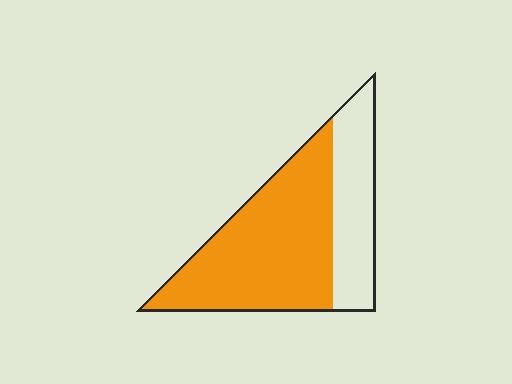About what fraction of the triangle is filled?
About two thirds (2/3).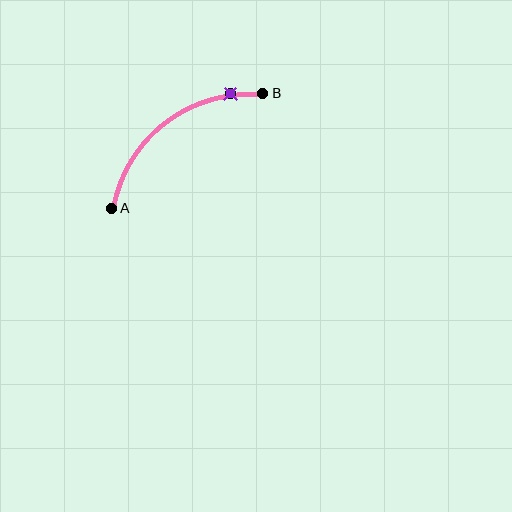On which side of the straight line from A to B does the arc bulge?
The arc bulges above and to the left of the straight line connecting A and B.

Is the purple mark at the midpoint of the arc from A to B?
No. The purple mark lies on the arc but is closer to endpoint B. The arc midpoint would be at the point on the curve equidistant along the arc from both A and B.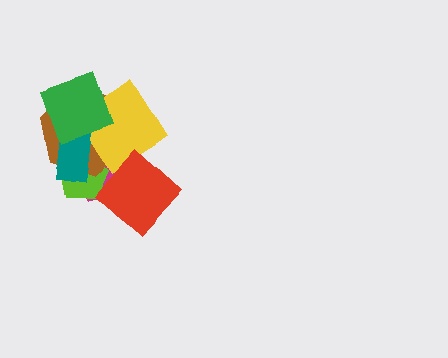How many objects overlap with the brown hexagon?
5 objects overlap with the brown hexagon.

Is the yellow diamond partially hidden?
Yes, it is partially covered by another shape.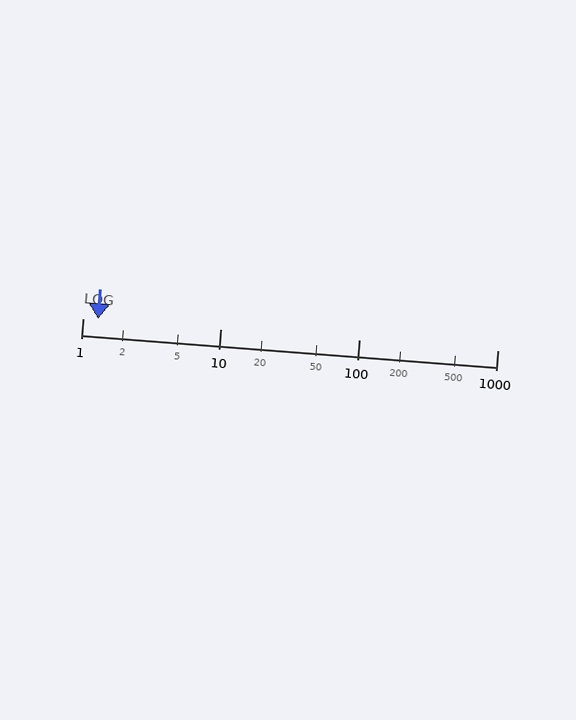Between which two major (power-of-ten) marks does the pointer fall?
The pointer is between 1 and 10.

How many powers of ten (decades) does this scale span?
The scale spans 3 decades, from 1 to 1000.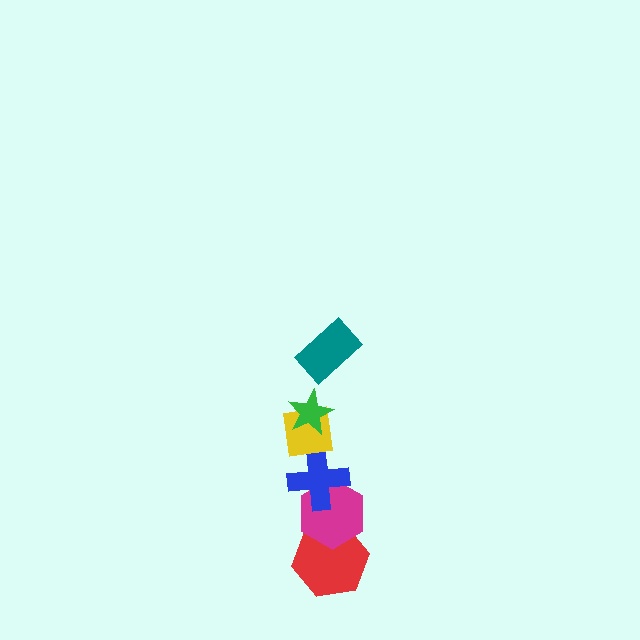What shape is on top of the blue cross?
The yellow square is on top of the blue cross.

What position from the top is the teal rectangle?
The teal rectangle is 1st from the top.